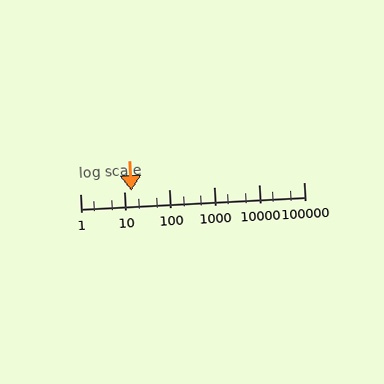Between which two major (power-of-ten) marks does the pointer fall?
The pointer is between 10 and 100.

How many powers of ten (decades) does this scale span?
The scale spans 5 decades, from 1 to 100000.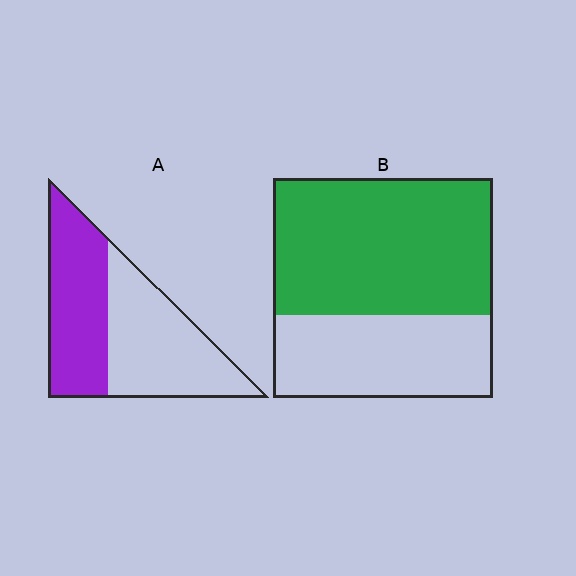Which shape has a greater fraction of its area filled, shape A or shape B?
Shape B.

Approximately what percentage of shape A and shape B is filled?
A is approximately 45% and B is approximately 60%.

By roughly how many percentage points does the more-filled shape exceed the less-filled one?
By roughly 15 percentage points (B over A).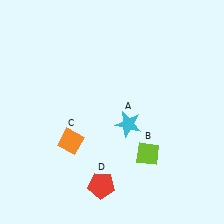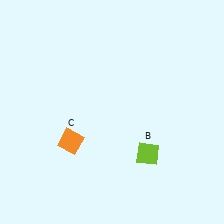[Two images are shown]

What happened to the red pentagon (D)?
The red pentagon (D) was removed in Image 2. It was in the bottom-left area of Image 1.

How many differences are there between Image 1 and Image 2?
There are 2 differences between the two images.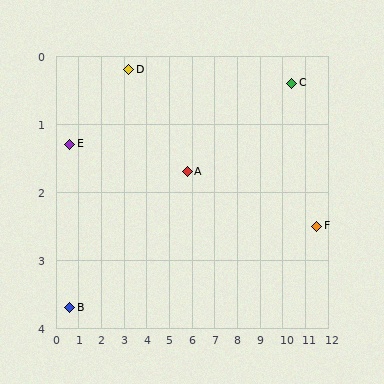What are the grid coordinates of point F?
Point F is at approximately (11.5, 2.5).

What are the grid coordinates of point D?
Point D is at approximately (3.2, 0.2).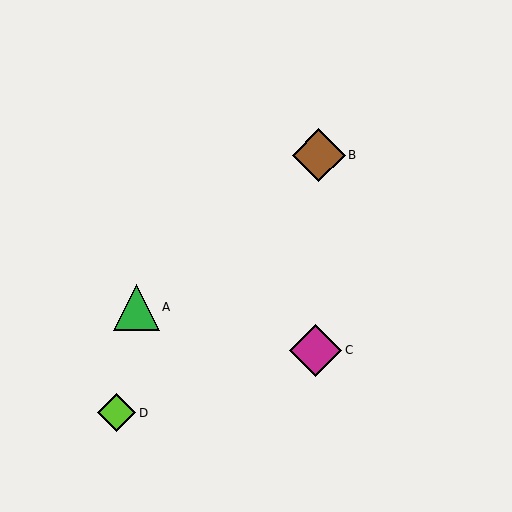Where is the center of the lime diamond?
The center of the lime diamond is at (117, 413).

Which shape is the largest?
The brown diamond (labeled B) is the largest.